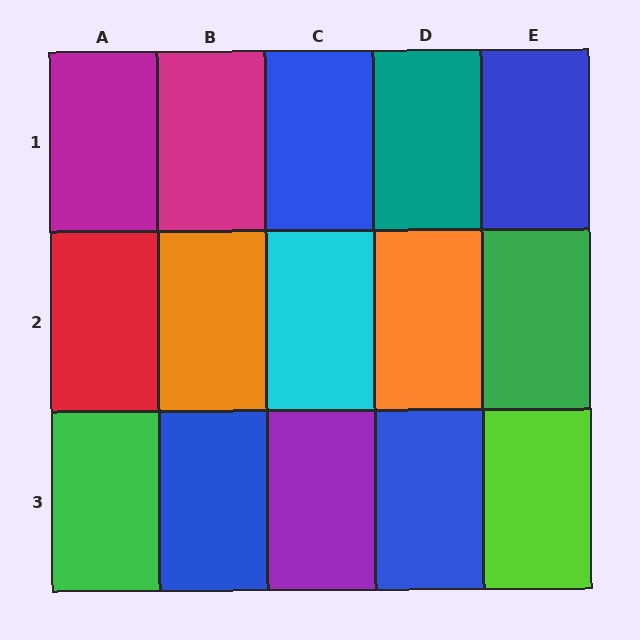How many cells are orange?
2 cells are orange.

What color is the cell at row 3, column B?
Blue.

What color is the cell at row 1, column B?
Magenta.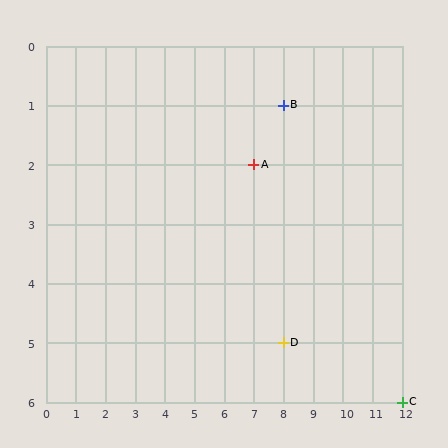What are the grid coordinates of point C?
Point C is at grid coordinates (12, 6).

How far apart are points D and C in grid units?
Points D and C are 4 columns and 1 row apart (about 4.1 grid units diagonally).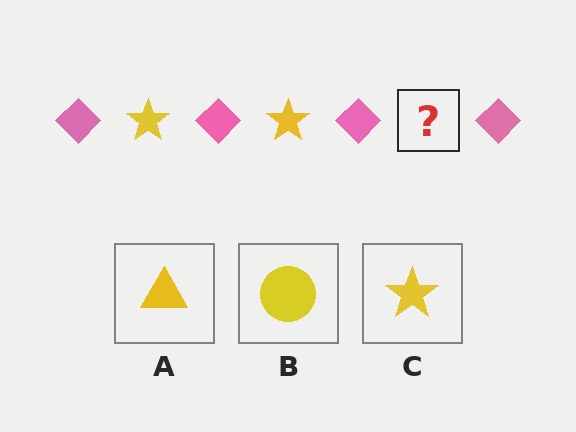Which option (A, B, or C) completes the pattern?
C.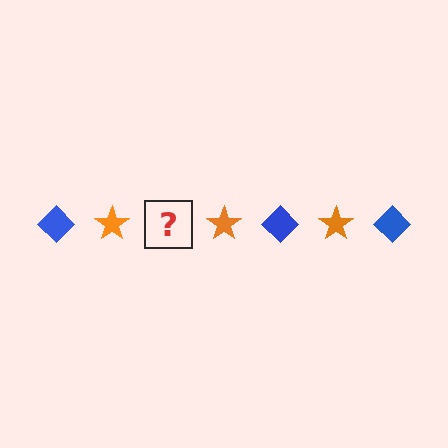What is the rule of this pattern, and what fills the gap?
The rule is that the pattern alternates between blue diamond and orange star. The gap should be filled with a blue diamond.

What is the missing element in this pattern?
The missing element is a blue diamond.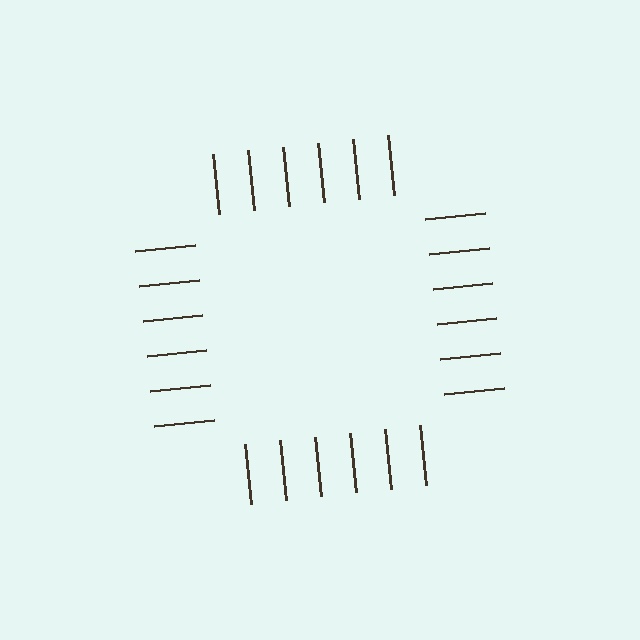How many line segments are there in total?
24 — 6 along each of the 4 edges.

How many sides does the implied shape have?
4 sides — the line-ends trace a square.